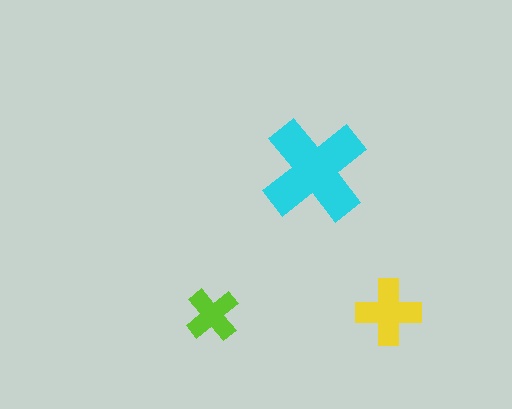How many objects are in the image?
There are 3 objects in the image.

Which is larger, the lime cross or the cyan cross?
The cyan one.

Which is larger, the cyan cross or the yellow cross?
The cyan one.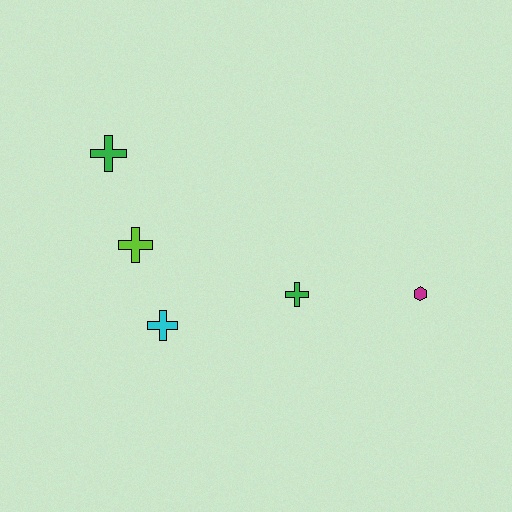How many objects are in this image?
There are 5 objects.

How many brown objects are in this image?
There are no brown objects.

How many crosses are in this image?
There are 4 crosses.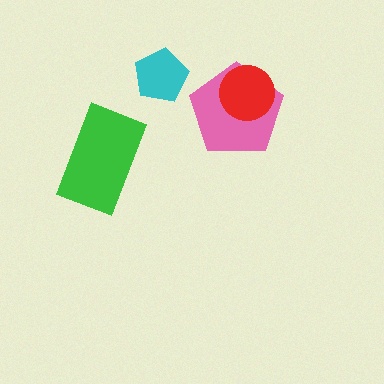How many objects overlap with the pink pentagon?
1 object overlaps with the pink pentagon.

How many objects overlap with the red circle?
1 object overlaps with the red circle.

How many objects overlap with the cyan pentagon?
0 objects overlap with the cyan pentagon.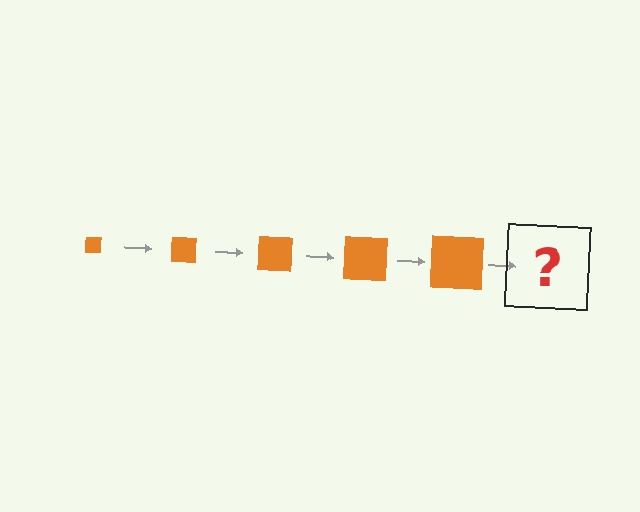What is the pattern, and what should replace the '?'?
The pattern is that the square gets progressively larger each step. The '?' should be an orange square, larger than the previous one.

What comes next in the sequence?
The next element should be an orange square, larger than the previous one.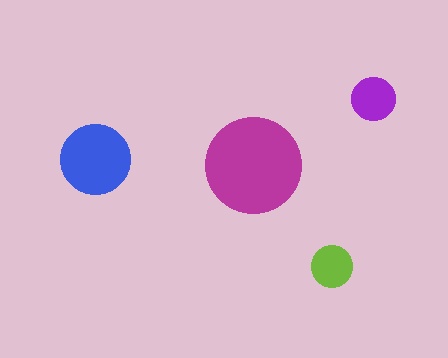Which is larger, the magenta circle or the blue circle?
The magenta one.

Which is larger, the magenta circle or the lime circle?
The magenta one.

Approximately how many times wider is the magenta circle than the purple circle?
About 2 times wider.